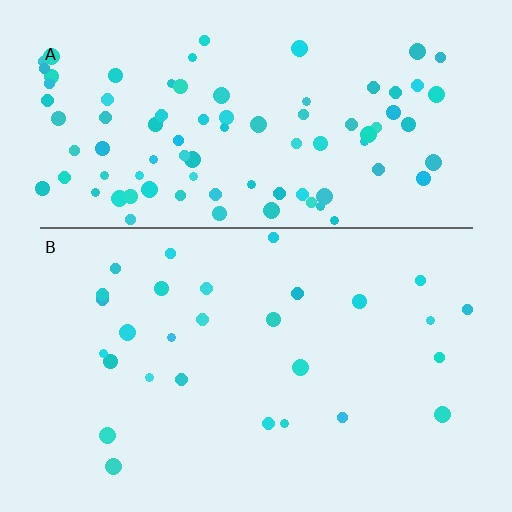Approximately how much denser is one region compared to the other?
Approximately 3.2× — region A over region B.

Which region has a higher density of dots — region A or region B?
A (the top).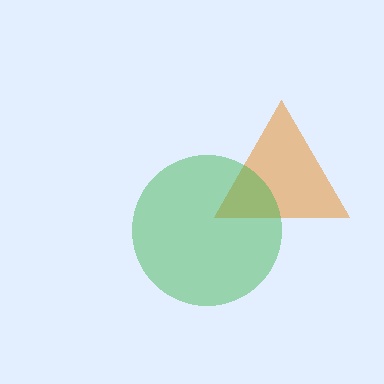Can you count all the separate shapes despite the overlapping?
Yes, there are 2 separate shapes.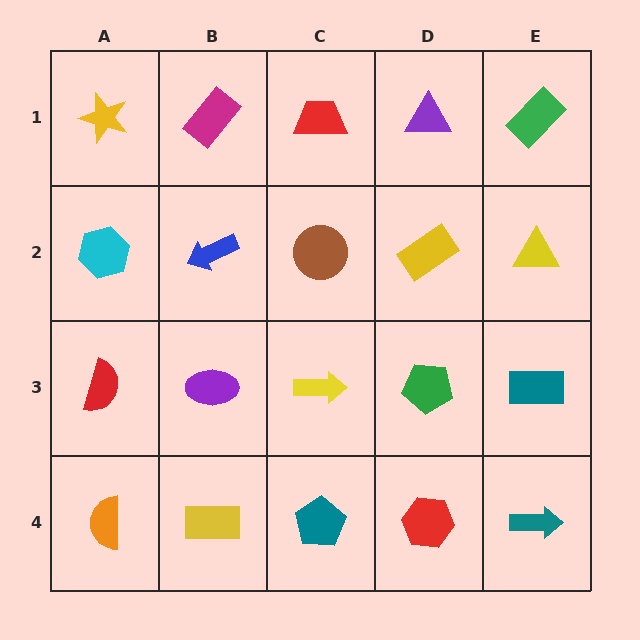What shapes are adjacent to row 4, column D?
A green pentagon (row 3, column D), a teal pentagon (row 4, column C), a teal arrow (row 4, column E).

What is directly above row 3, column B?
A blue arrow.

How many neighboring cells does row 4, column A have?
2.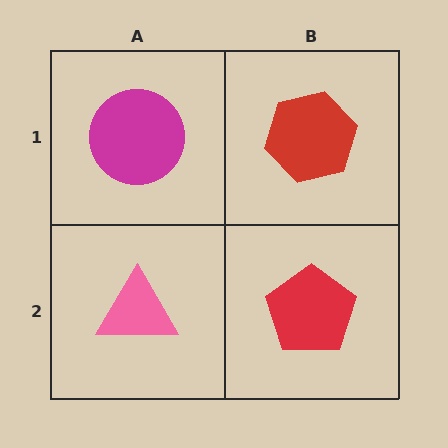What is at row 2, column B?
A red pentagon.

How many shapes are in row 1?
2 shapes.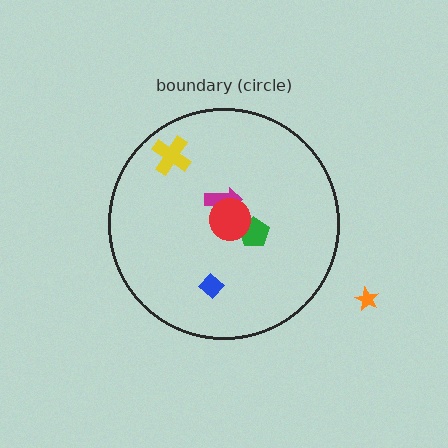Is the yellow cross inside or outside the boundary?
Inside.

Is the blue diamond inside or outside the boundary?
Inside.